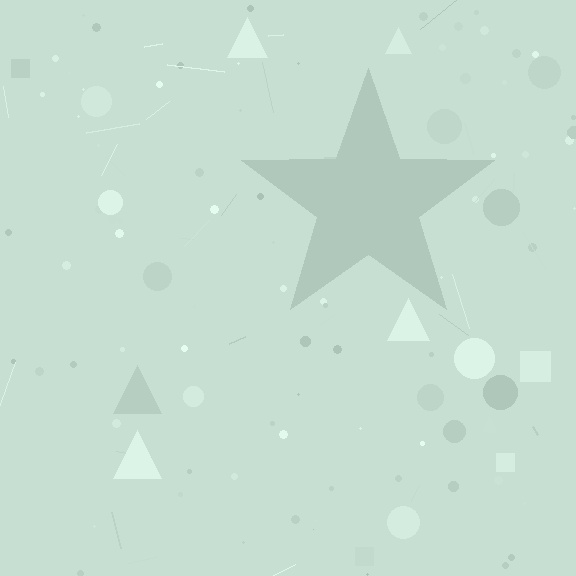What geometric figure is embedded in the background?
A star is embedded in the background.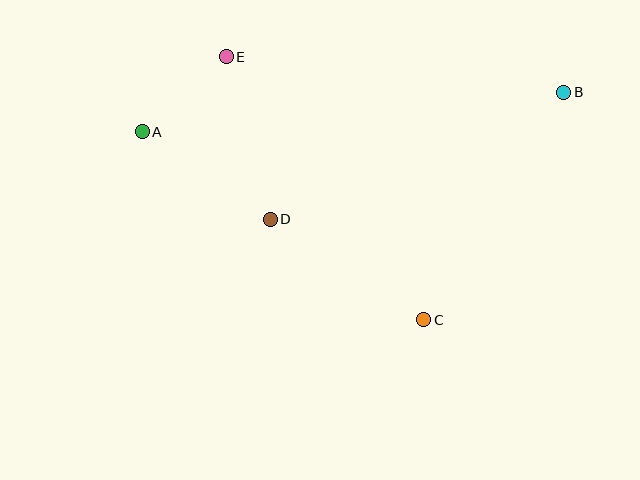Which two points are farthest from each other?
Points A and B are farthest from each other.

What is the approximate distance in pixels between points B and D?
The distance between B and D is approximately 320 pixels.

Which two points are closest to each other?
Points A and E are closest to each other.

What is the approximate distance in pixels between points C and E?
The distance between C and E is approximately 329 pixels.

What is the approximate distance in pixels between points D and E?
The distance between D and E is approximately 168 pixels.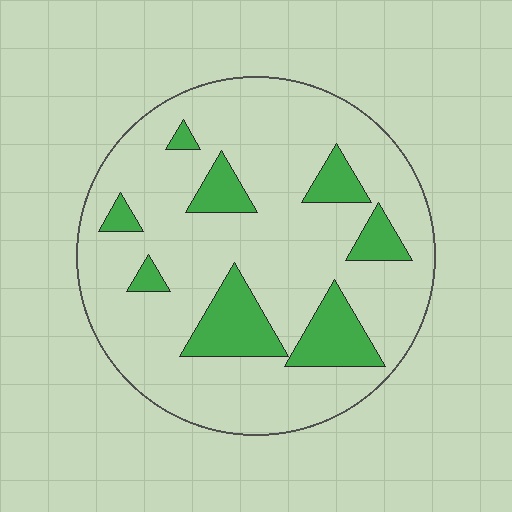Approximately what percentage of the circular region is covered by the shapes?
Approximately 20%.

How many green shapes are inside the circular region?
8.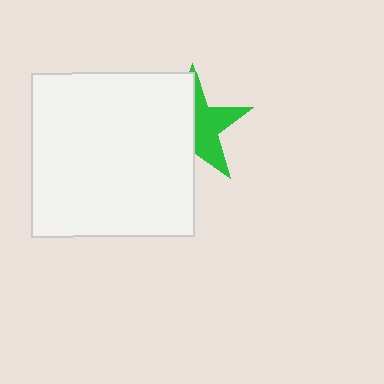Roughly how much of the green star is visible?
About half of it is visible (roughly 46%).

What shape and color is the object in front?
The object in front is a white square.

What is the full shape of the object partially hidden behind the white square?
The partially hidden object is a green star.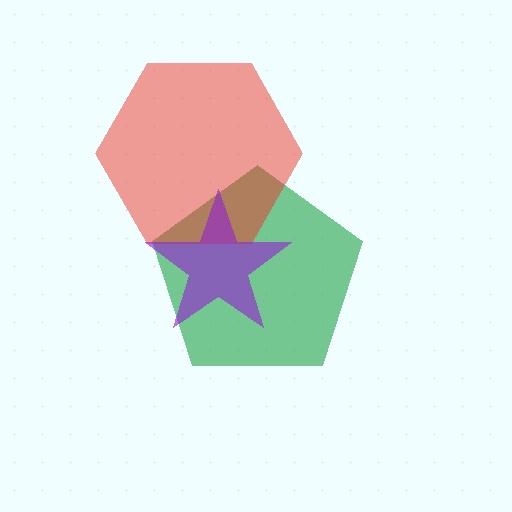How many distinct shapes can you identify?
There are 3 distinct shapes: a green pentagon, a red hexagon, a purple star.